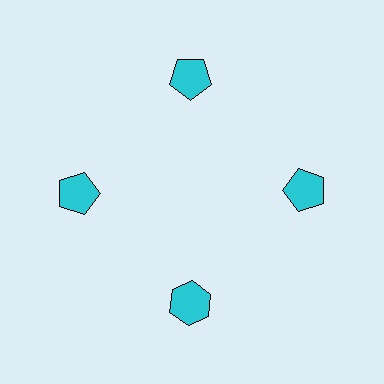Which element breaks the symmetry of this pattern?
The cyan hexagon at roughly the 6 o'clock position breaks the symmetry. All other shapes are cyan pentagons.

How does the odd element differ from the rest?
It has a different shape: hexagon instead of pentagon.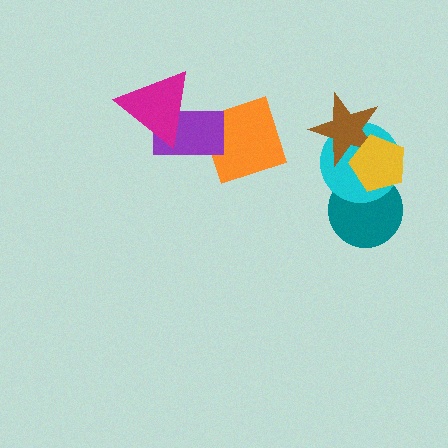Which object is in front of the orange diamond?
The purple rectangle is in front of the orange diamond.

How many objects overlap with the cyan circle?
3 objects overlap with the cyan circle.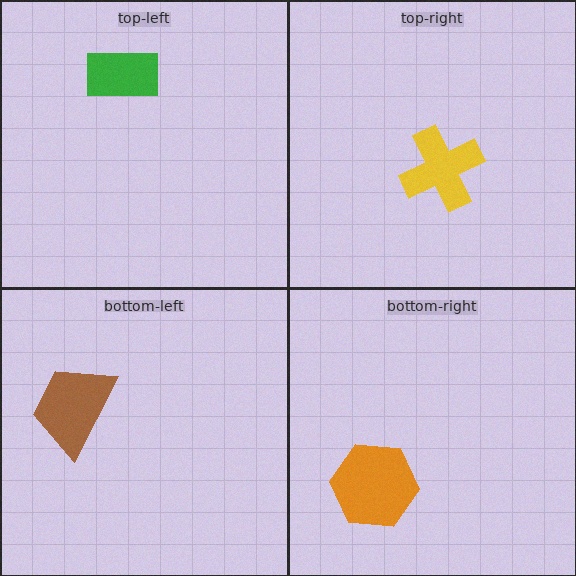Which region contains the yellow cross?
The top-right region.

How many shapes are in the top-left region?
1.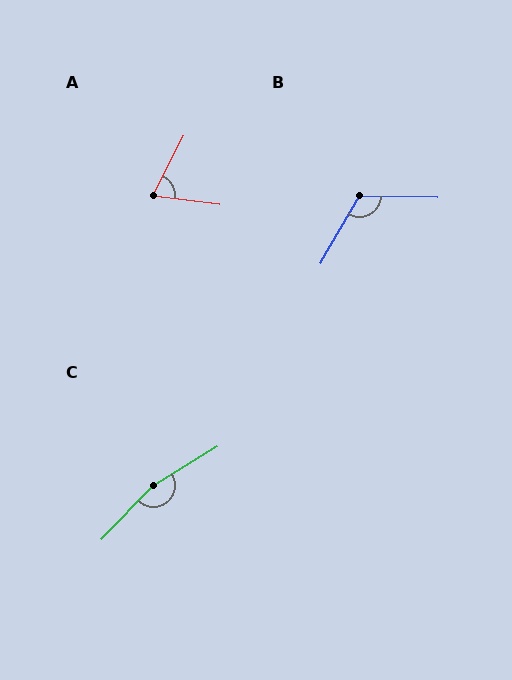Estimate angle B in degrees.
Approximately 118 degrees.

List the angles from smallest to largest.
A (70°), B (118°), C (166°).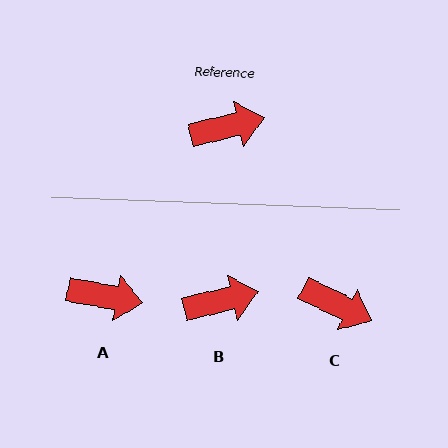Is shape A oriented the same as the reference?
No, it is off by about 23 degrees.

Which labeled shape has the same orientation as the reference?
B.